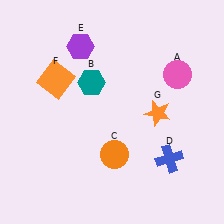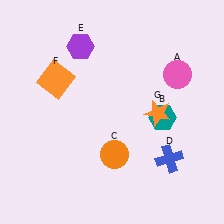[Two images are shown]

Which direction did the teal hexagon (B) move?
The teal hexagon (B) moved right.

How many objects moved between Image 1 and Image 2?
1 object moved between the two images.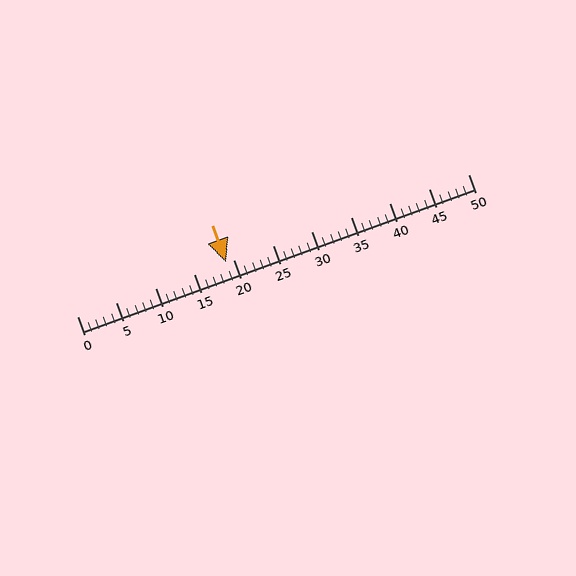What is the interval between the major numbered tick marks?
The major tick marks are spaced 5 units apart.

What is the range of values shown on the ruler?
The ruler shows values from 0 to 50.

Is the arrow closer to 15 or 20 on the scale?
The arrow is closer to 20.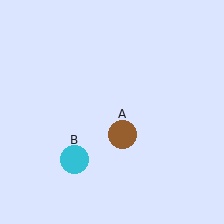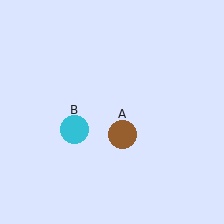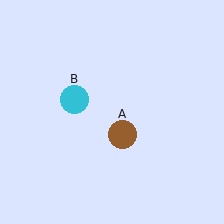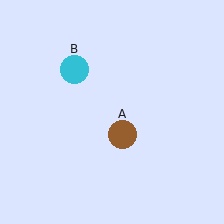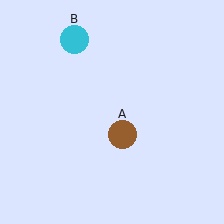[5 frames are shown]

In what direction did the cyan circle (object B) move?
The cyan circle (object B) moved up.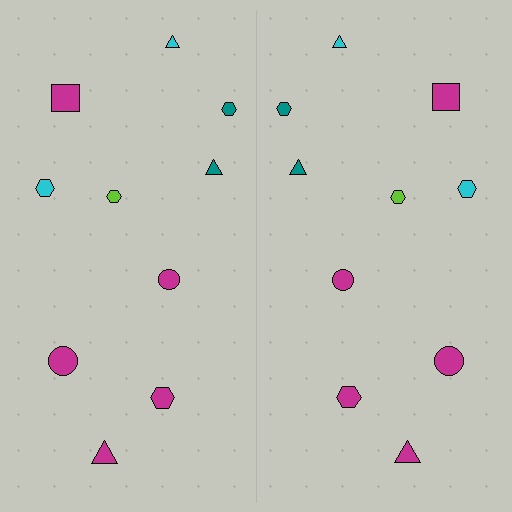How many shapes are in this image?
There are 20 shapes in this image.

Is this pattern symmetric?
Yes, this pattern has bilateral (reflection) symmetry.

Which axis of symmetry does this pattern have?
The pattern has a vertical axis of symmetry running through the center of the image.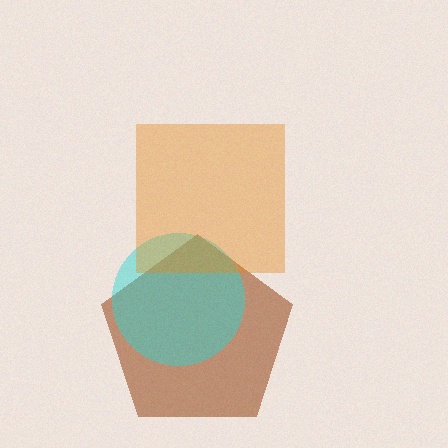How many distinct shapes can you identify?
There are 3 distinct shapes: a brown pentagon, a cyan circle, an orange square.